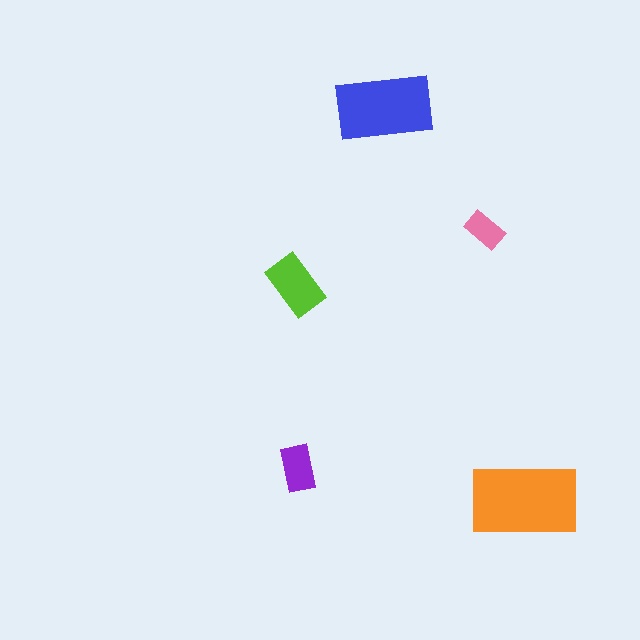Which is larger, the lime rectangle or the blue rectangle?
The blue one.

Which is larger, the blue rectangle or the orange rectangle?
The orange one.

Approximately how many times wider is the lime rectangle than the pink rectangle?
About 1.5 times wider.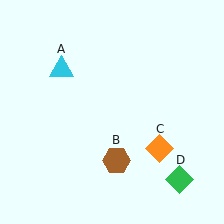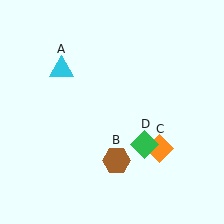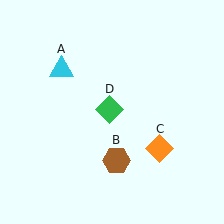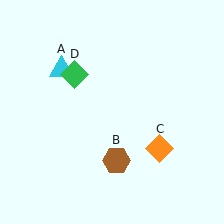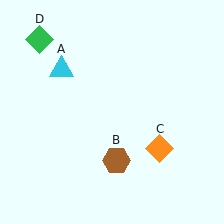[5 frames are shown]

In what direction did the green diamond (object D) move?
The green diamond (object D) moved up and to the left.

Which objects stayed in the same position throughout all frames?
Cyan triangle (object A) and brown hexagon (object B) and orange diamond (object C) remained stationary.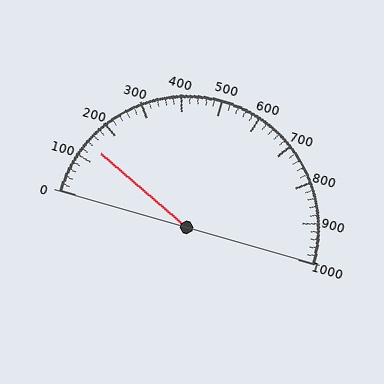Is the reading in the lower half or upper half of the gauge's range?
The reading is in the lower half of the range (0 to 1000).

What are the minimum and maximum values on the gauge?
The gauge ranges from 0 to 1000.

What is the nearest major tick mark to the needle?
The nearest major tick mark is 100.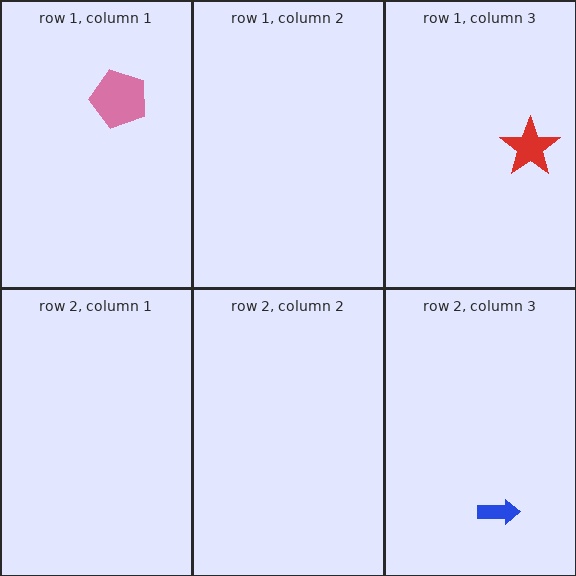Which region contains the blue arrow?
The row 2, column 3 region.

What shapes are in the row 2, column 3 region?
The blue arrow.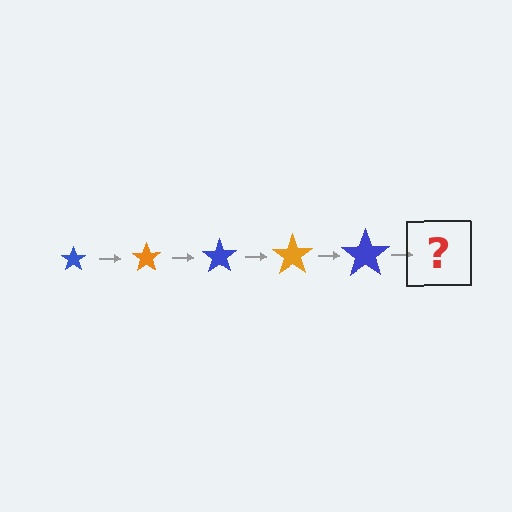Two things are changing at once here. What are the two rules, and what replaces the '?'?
The two rules are that the star grows larger each step and the color cycles through blue and orange. The '?' should be an orange star, larger than the previous one.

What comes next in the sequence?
The next element should be an orange star, larger than the previous one.